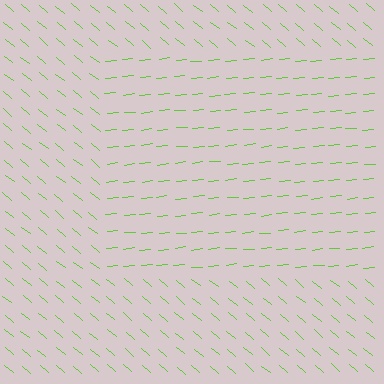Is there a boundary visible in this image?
Yes, there is a texture boundary formed by a change in line orientation.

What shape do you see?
I see a rectangle.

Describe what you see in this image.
The image is filled with small lime line segments. A rectangle region in the image has lines oriented differently from the surrounding lines, creating a visible texture boundary.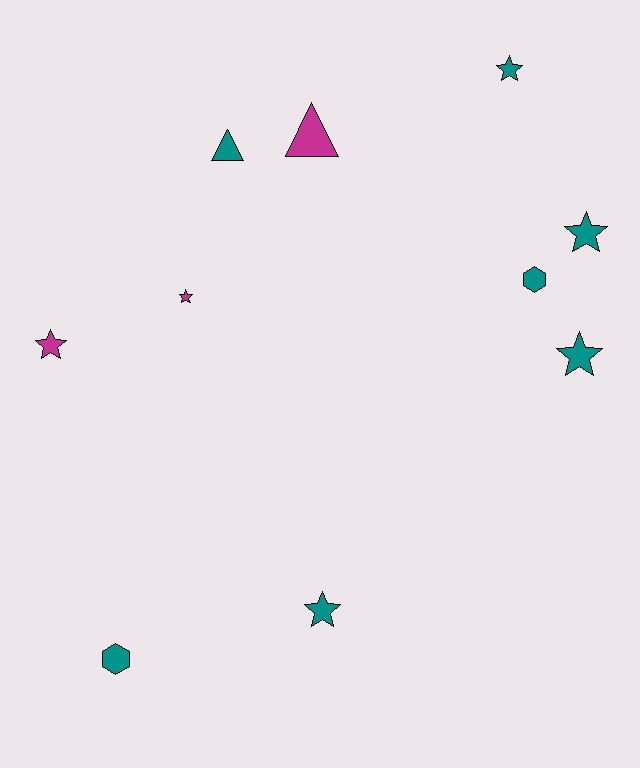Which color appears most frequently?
Teal, with 7 objects.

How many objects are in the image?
There are 10 objects.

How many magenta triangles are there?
There is 1 magenta triangle.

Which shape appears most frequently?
Star, with 6 objects.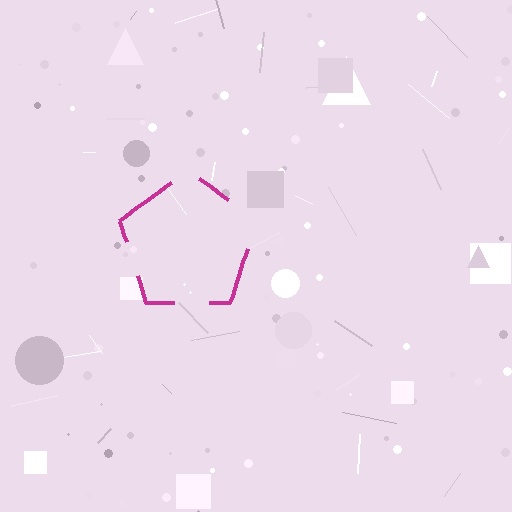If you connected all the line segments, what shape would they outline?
They would outline a pentagon.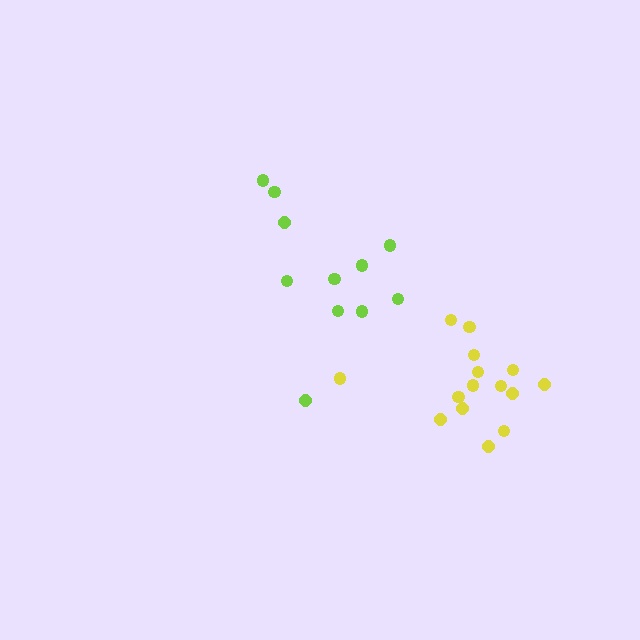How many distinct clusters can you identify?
There are 2 distinct clusters.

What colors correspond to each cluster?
The clusters are colored: lime, yellow.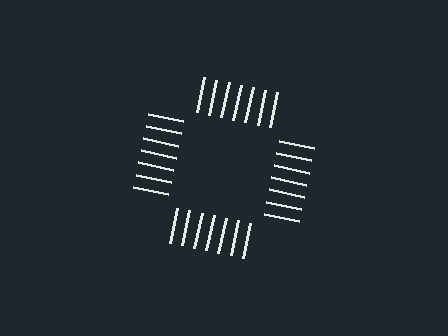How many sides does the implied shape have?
4 sides — the line-ends trace a square.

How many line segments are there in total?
28 — 7 along each of the 4 edges.